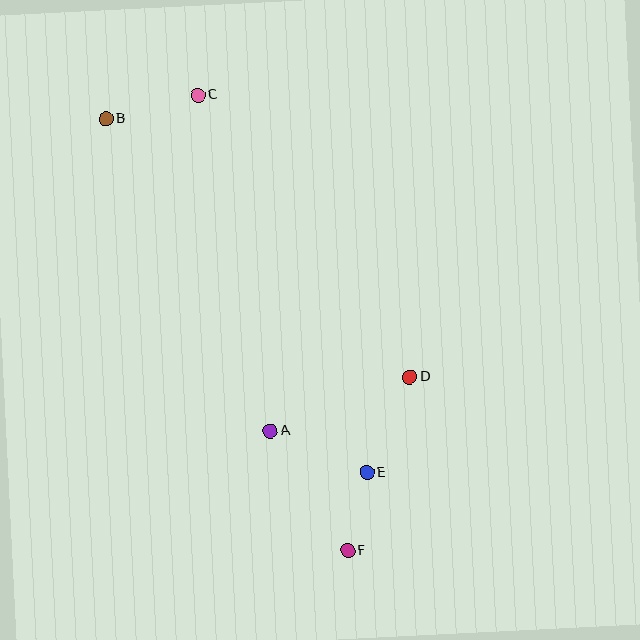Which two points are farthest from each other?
Points B and F are farthest from each other.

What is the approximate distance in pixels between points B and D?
The distance between B and D is approximately 398 pixels.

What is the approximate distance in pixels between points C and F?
The distance between C and F is approximately 479 pixels.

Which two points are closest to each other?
Points E and F are closest to each other.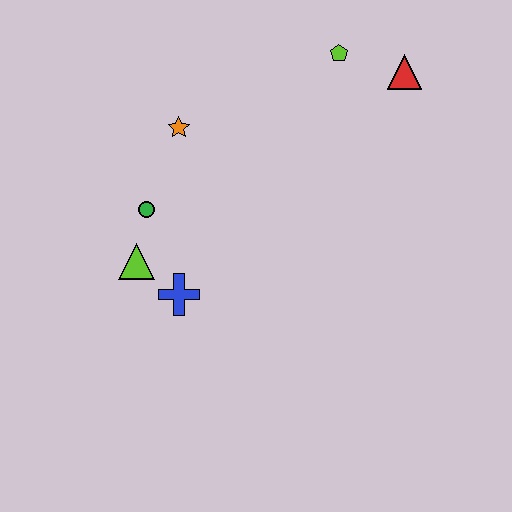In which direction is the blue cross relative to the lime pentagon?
The blue cross is below the lime pentagon.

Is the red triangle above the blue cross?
Yes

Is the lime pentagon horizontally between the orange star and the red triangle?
Yes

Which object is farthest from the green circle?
The red triangle is farthest from the green circle.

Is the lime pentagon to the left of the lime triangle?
No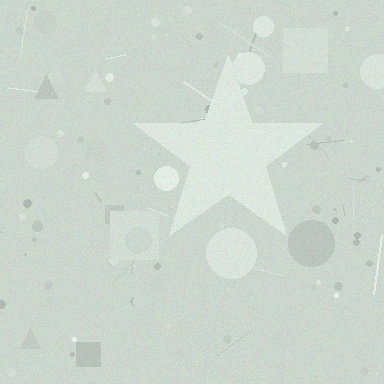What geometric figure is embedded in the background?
A star is embedded in the background.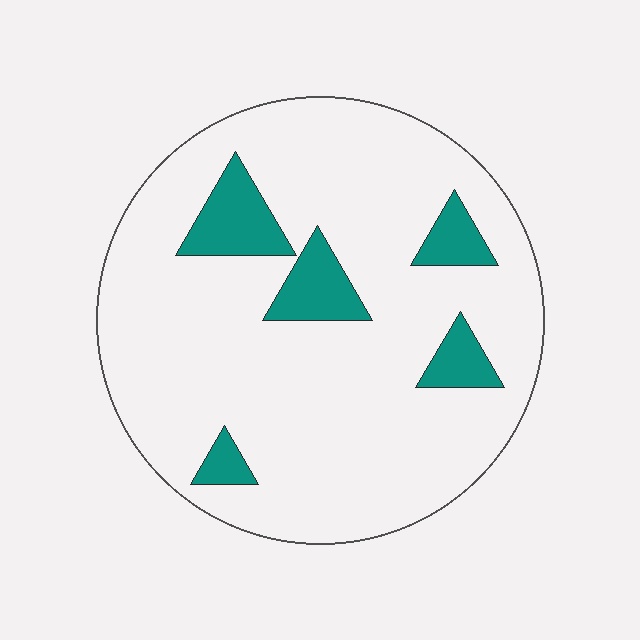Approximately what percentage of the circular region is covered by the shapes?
Approximately 15%.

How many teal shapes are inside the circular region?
5.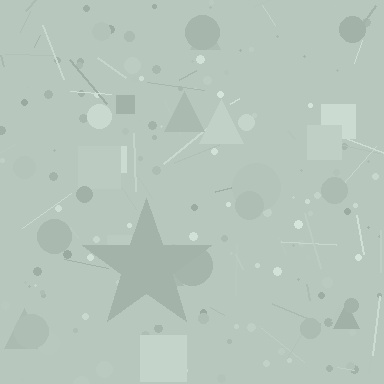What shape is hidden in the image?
A star is hidden in the image.